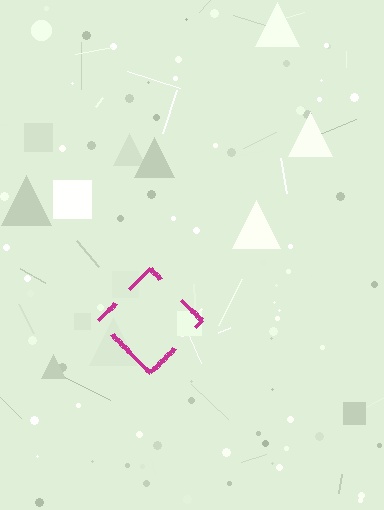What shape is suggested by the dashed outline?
The dashed outline suggests a diamond.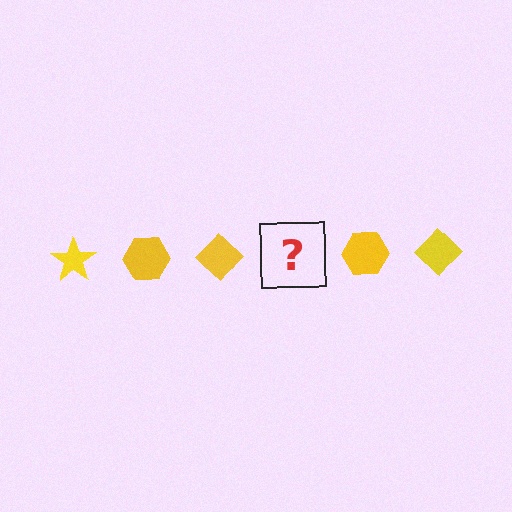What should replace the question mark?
The question mark should be replaced with a yellow star.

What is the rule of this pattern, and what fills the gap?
The rule is that the pattern cycles through star, hexagon, diamond shapes in yellow. The gap should be filled with a yellow star.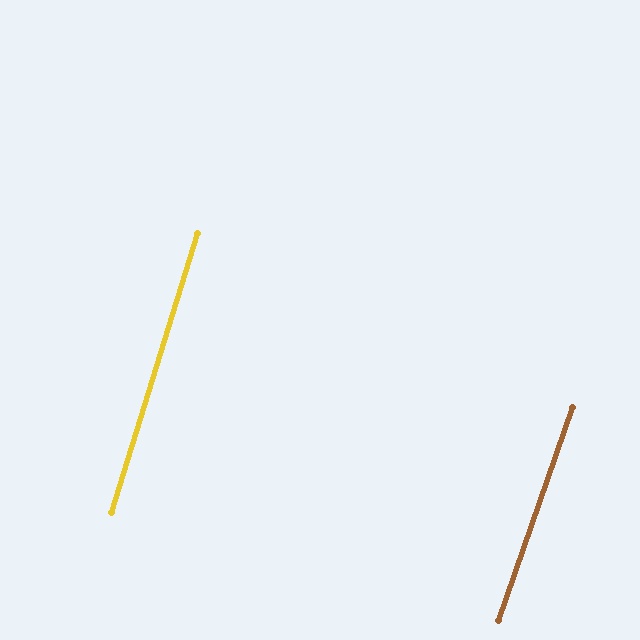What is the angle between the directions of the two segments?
Approximately 2 degrees.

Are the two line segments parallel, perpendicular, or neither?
Parallel — their directions differ by only 1.8°.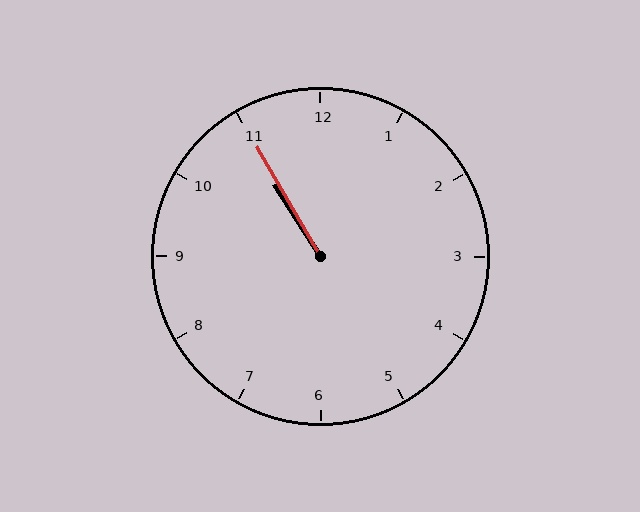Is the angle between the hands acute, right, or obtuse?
It is acute.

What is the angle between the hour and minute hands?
Approximately 2 degrees.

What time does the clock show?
10:55.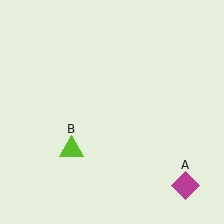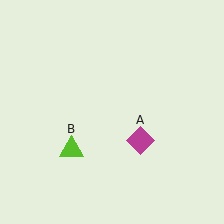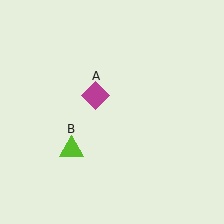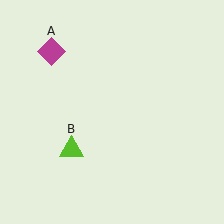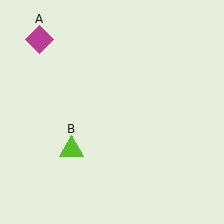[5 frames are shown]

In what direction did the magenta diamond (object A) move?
The magenta diamond (object A) moved up and to the left.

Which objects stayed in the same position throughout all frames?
Lime triangle (object B) remained stationary.